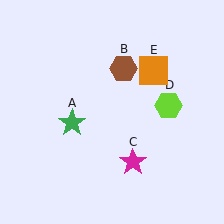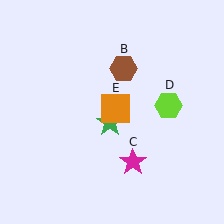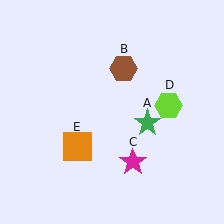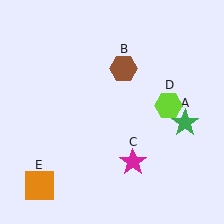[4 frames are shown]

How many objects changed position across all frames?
2 objects changed position: green star (object A), orange square (object E).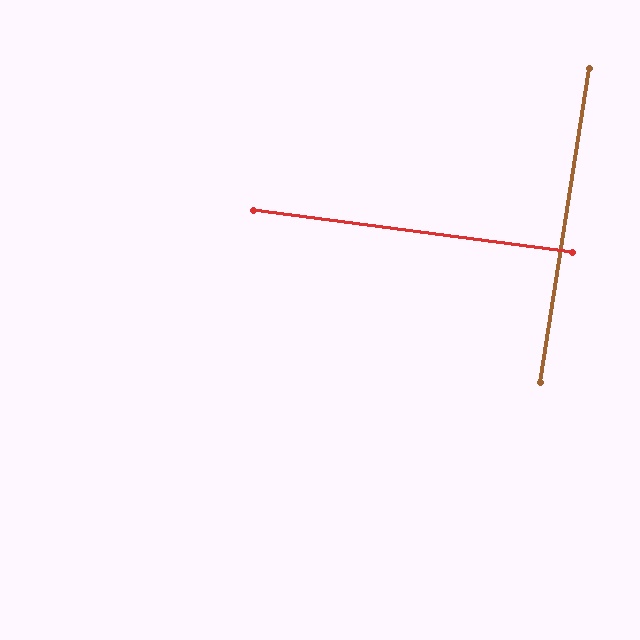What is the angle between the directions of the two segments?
Approximately 89 degrees.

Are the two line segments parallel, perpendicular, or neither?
Perpendicular — they meet at approximately 89°.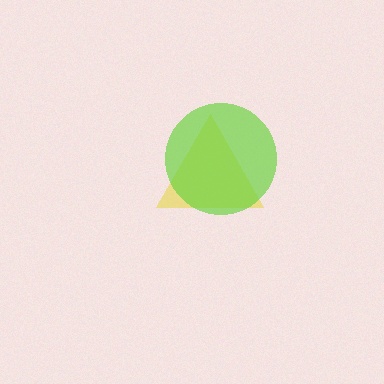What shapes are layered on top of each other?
The layered shapes are: a yellow triangle, a lime circle.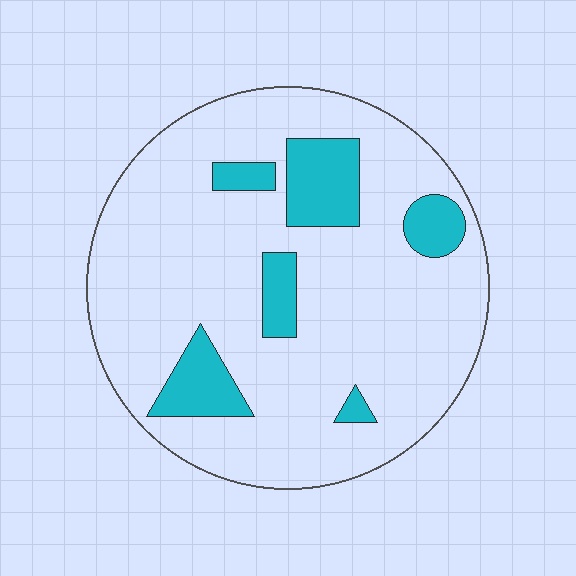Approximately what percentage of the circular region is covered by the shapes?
Approximately 15%.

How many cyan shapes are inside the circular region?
6.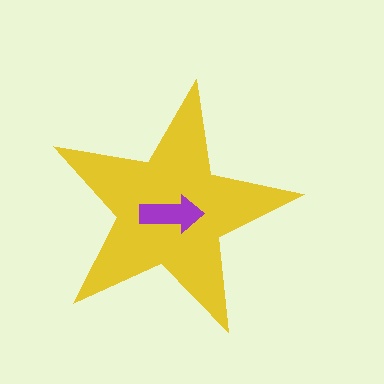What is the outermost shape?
The yellow star.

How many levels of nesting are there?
2.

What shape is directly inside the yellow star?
The purple arrow.